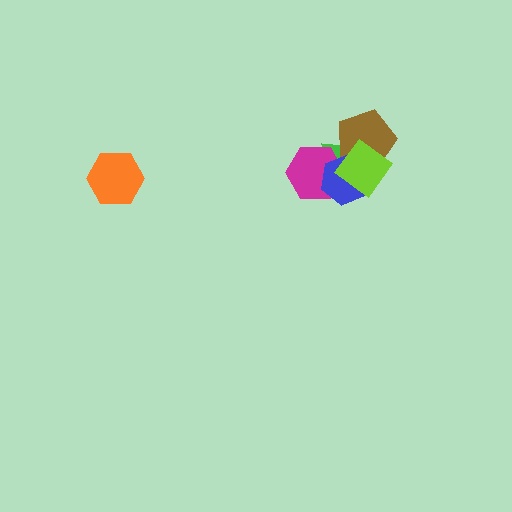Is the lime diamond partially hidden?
No, no other shape covers it.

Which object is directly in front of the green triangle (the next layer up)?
The magenta hexagon is directly in front of the green triangle.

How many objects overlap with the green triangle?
4 objects overlap with the green triangle.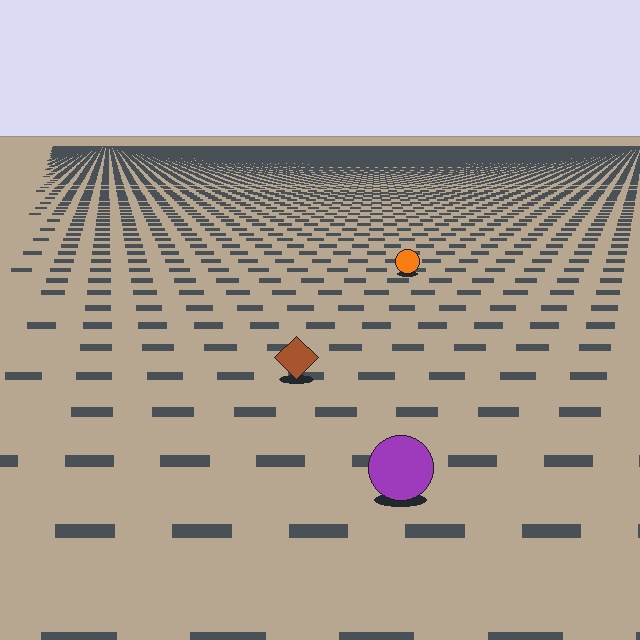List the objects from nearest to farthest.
From nearest to farthest: the purple circle, the brown diamond, the orange circle.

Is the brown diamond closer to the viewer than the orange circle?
Yes. The brown diamond is closer — you can tell from the texture gradient: the ground texture is coarser near it.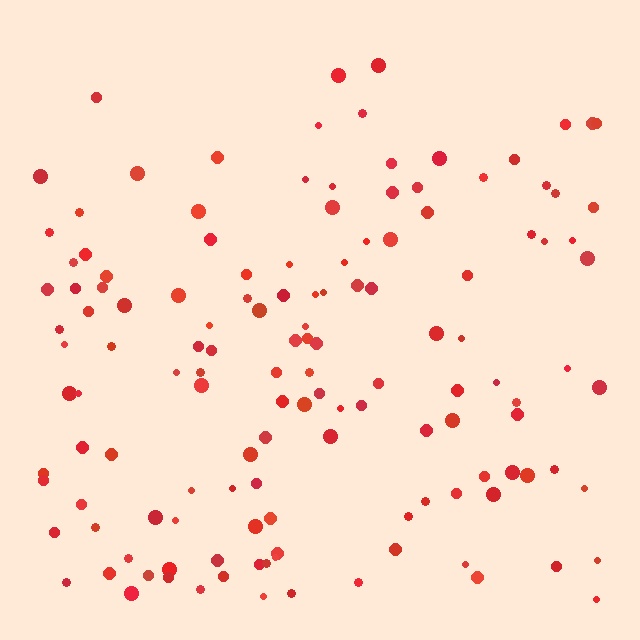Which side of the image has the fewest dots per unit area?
The top.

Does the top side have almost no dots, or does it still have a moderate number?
Still a moderate number, just noticeably fewer than the bottom.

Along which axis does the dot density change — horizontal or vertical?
Vertical.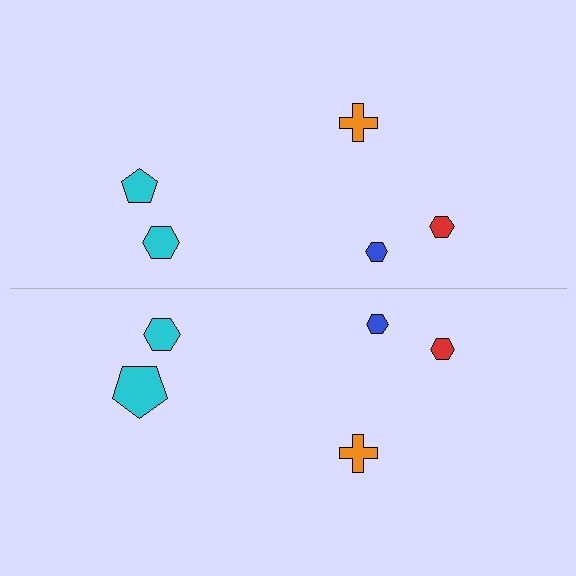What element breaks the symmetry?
The cyan pentagon on the bottom side has a different size than its mirror counterpart.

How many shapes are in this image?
There are 10 shapes in this image.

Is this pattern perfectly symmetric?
No, the pattern is not perfectly symmetric. The cyan pentagon on the bottom side has a different size than its mirror counterpart.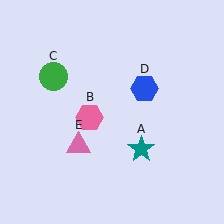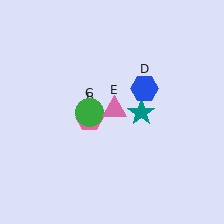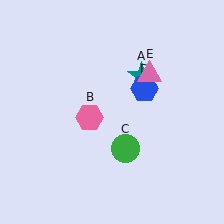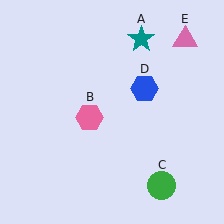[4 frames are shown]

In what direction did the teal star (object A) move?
The teal star (object A) moved up.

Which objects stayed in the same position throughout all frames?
Pink hexagon (object B) and blue hexagon (object D) remained stationary.